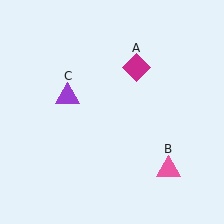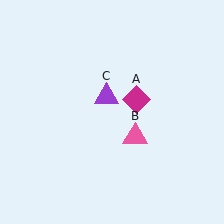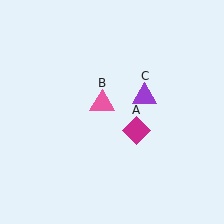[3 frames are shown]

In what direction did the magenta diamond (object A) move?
The magenta diamond (object A) moved down.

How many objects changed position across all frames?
3 objects changed position: magenta diamond (object A), pink triangle (object B), purple triangle (object C).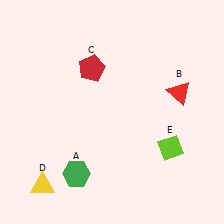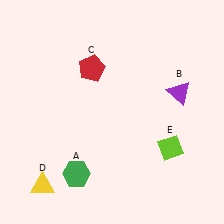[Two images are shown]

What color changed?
The triangle (B) changed from red in Image 1 to purple in Image 2.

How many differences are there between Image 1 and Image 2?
There is 1 difference between the two images.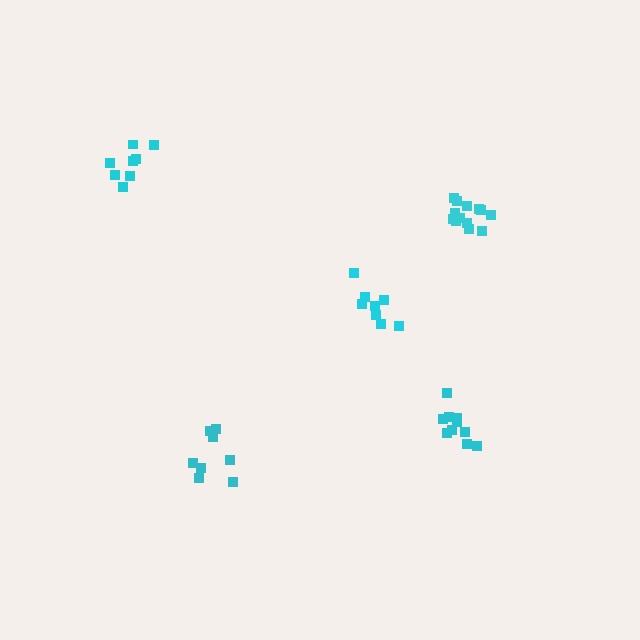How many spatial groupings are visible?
There are 5 spatial groupings.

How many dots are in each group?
Group 1: 8 dots, Group 2: 13 dots, Group 3: 8 dots, Group 4: 8 dots, Group 5: 10 dots (47 total).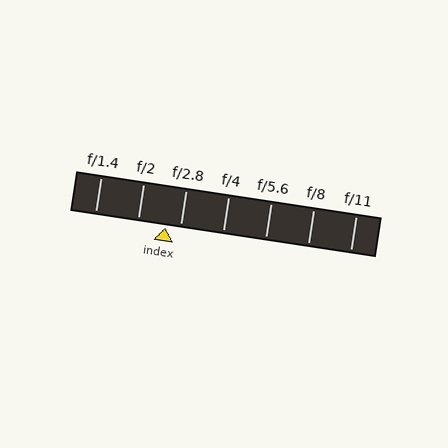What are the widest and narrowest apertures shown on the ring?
The widest aperture shown is f/1.4 and the narrowest is f/11.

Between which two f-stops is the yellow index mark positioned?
The index mark is between f/2 and f/2.8.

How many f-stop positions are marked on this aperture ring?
There are 7 f-stop positions marked.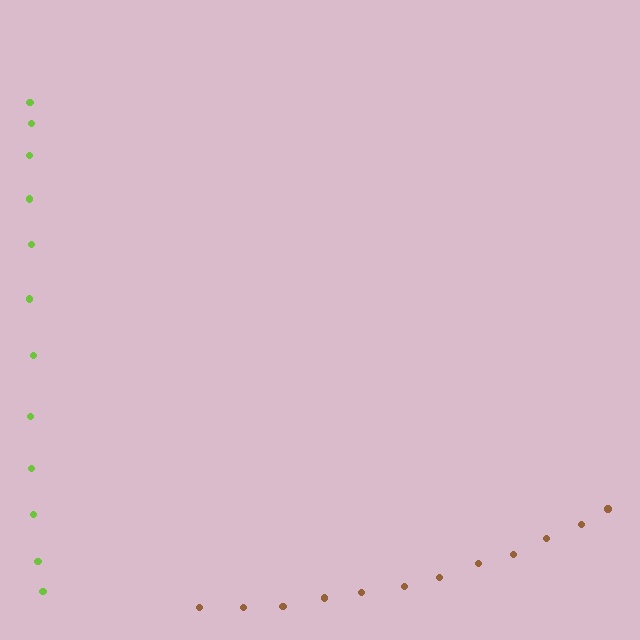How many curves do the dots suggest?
There are 2 distinct paths.